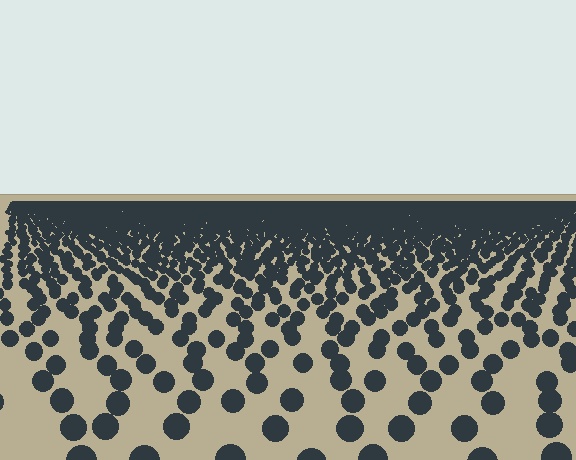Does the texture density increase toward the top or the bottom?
Density increases toward the top.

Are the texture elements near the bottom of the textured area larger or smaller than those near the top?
Larger. Near the bottom, elements are closer to the viewer and appear at a bigger on-screen size.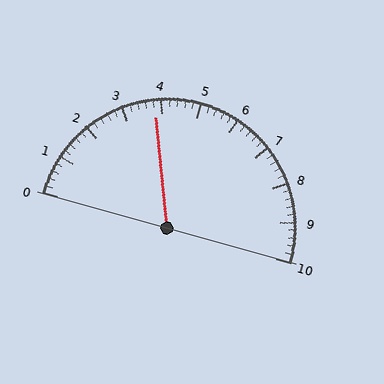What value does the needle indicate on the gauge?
The needle indicates approximately 3.8.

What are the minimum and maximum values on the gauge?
The gauge ranges from 0 to 10.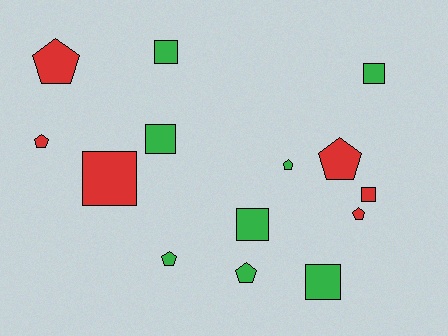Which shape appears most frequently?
Square, with 7 objects.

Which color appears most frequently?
Green, with 8 objects.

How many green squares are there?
There are 5 green squares.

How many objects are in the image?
There are 14 objects.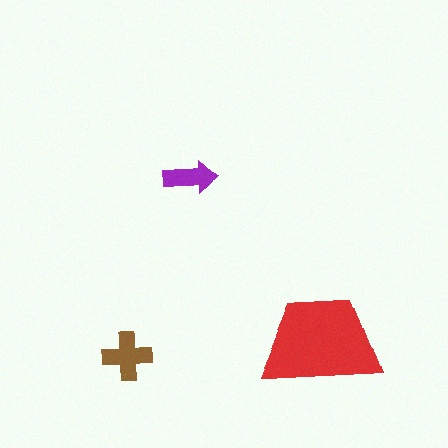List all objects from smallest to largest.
The purple arrow, the brown cross, the red trapezoid.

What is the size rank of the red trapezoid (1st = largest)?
1st.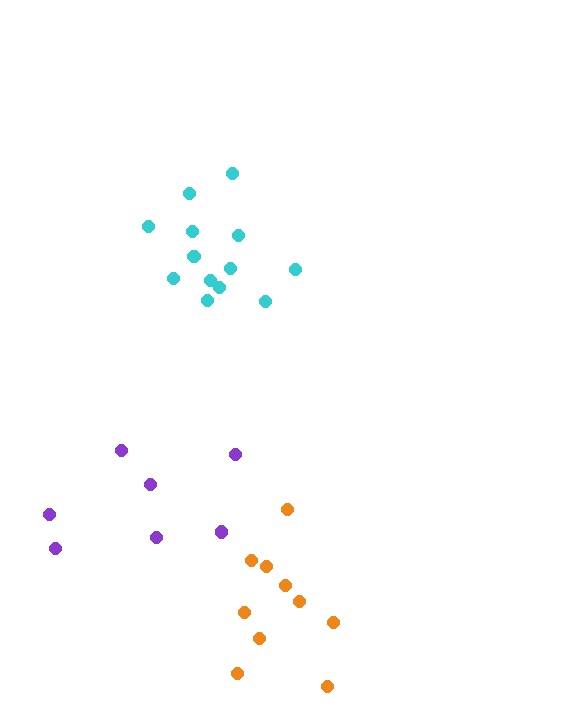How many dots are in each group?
Group 1: 13 dots, Group 2: 10 dots, Group 3: 7 dots (30 total).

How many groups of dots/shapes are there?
There are 3 groups.